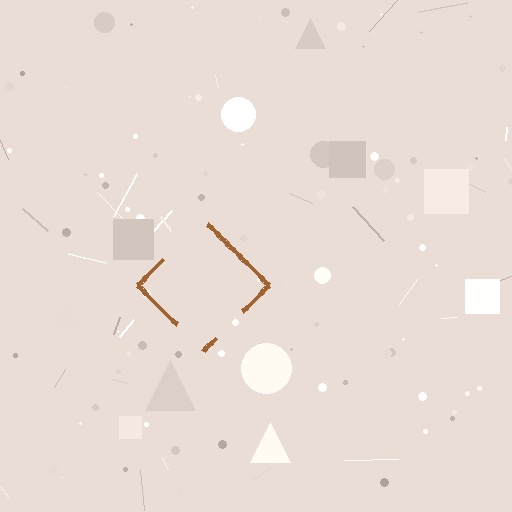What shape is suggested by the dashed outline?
The dashed outline suggests a diamond.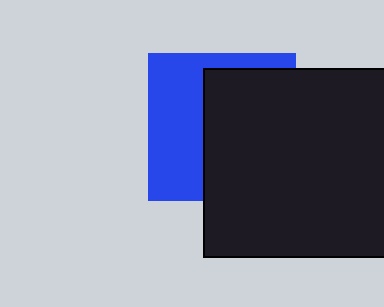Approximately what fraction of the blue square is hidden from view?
Roughly 56% of the blue square is hidden behind the black rectangle.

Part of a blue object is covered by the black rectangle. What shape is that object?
It is a square.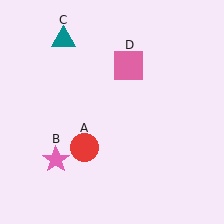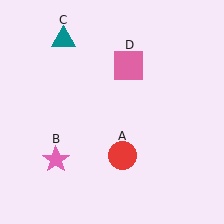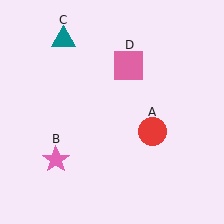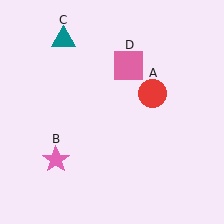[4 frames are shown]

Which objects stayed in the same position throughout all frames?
Pink star (object B) and teal triangle (object C) and pink square (object D) remained stationary.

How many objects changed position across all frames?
1 object changed position: red circle (object A).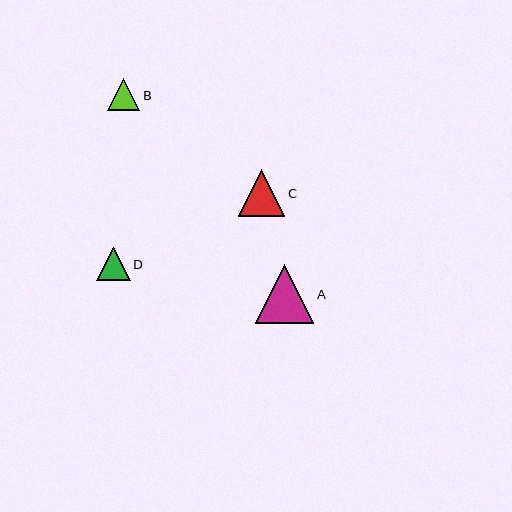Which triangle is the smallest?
Triangle B is the smallest with a size of approximately 32 pixels.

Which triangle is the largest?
Triangle A is the largest with a size of approximately 59 pixels.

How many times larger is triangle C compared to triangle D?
Triangle C is approximately 1.4 times the size of triangle D.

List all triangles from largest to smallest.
From largest to smallest: A, C, D, B.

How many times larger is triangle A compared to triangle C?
Triangle A is approximately 1.3 times the size of triangle C.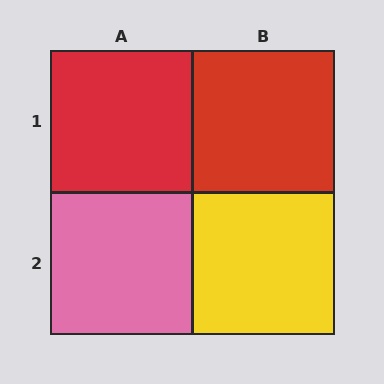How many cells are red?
2 cells are red.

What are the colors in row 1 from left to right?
Red, red.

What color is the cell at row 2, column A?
Pink.